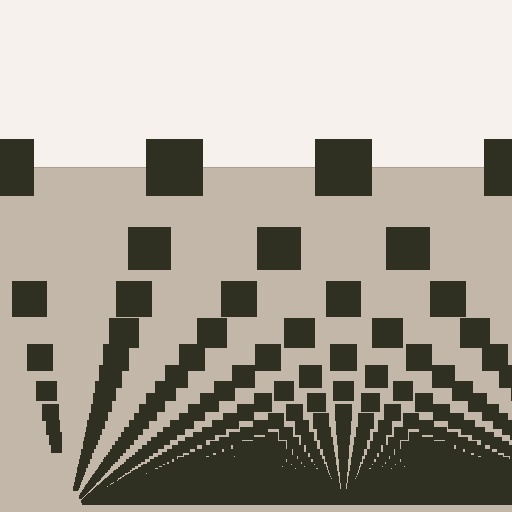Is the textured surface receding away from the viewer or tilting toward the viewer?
The surface appears to tilt toward the viewer. Texture elements get larger and sparser toward the top.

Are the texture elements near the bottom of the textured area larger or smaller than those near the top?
Smaller. The gradient is inverted — elements near the bottom are smaller and denser.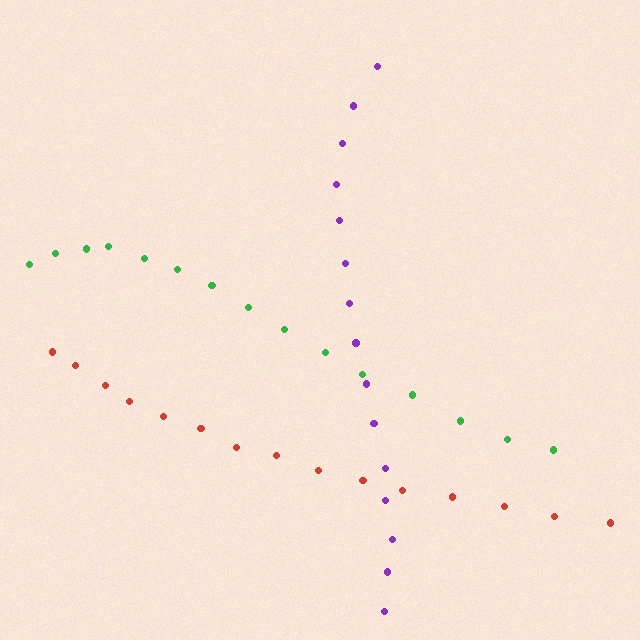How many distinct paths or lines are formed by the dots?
There are 3 distinct paths.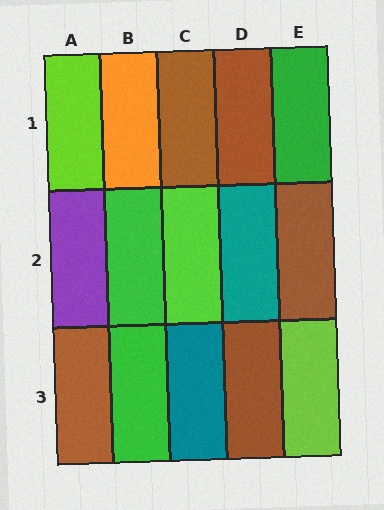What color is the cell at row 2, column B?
Green.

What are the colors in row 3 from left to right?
Brown, green, teal, brown, lime.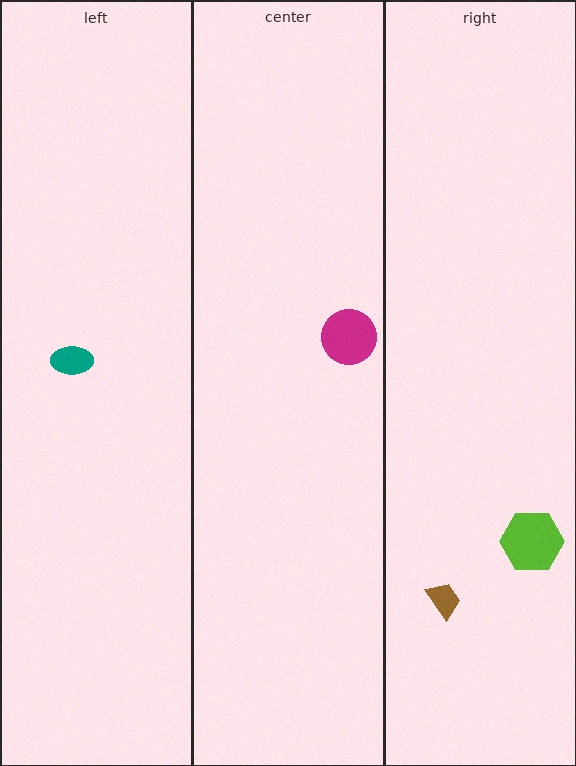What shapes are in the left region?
The teal ellipse.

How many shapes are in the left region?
1.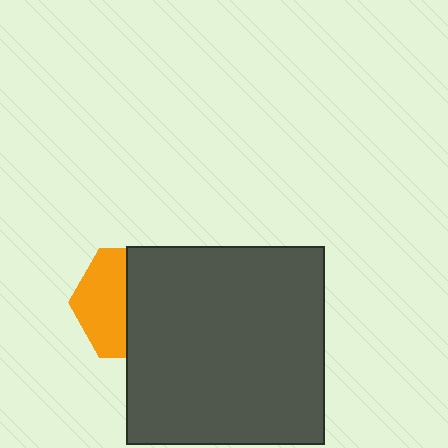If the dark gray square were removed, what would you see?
You would see the complete orange hexagon.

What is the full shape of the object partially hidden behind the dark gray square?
The partially hidden object is an orange hexagon.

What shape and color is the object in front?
The object in front is a dark gray square.